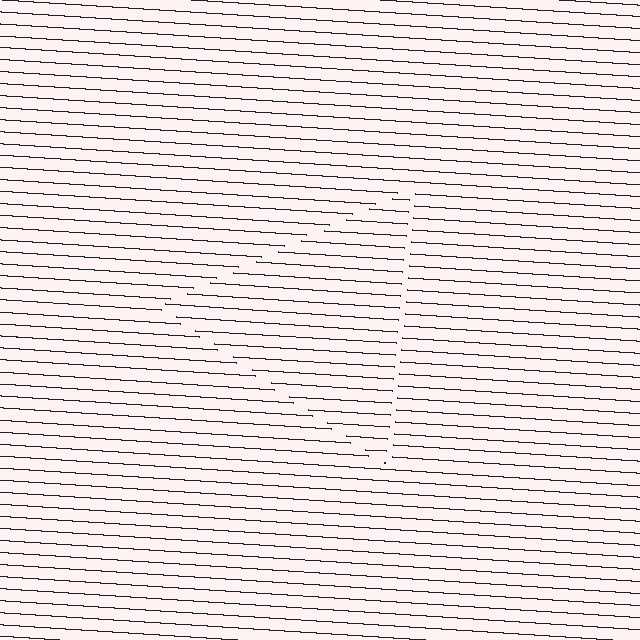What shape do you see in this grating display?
An illusory triangle. The interior of the shape contains the same grating, shifted by half a period — the contour is defined by the phase discontinuity where line-ends from the inner and outer gratings abut.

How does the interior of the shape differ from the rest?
The interior of the shape contains the same grating, shifted by half a period — the contour is defined by the phase discontinuity where line-ends from the inner and outer gratings abut.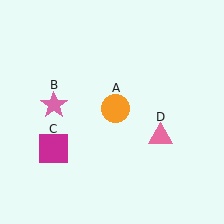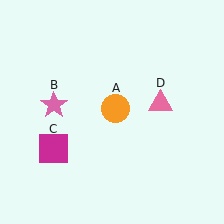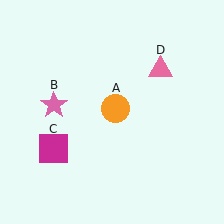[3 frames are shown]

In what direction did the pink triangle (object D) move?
The pink triangle (object D) moved up.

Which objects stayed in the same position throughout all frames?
Orange circle (object A) and pink star (object B) and magenta square (object C) remained stationary.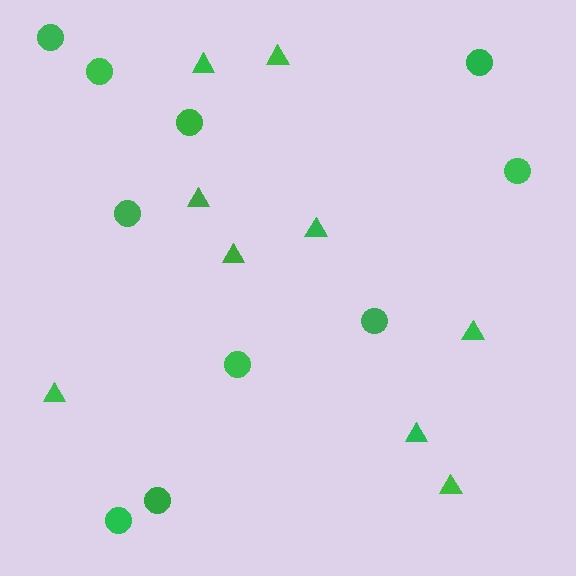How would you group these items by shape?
There are 2 groups: one group of triangles (9) and one group of circles (10).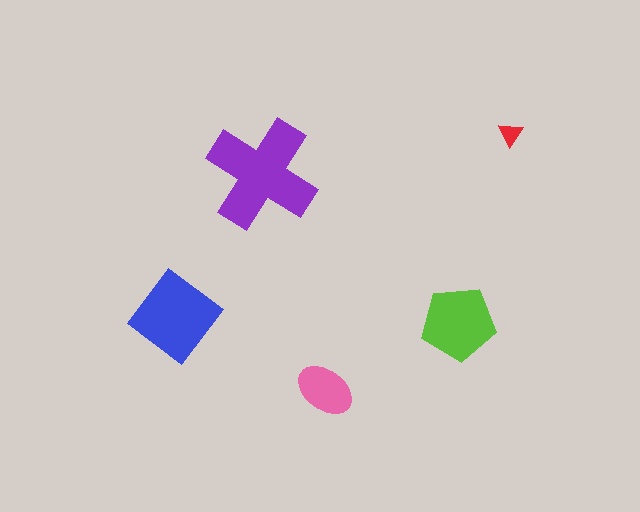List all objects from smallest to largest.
The red triangle, the pink ellipse, the lime pentagon, the blue diamond, the purple cross.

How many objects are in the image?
There are 5 objects in the image.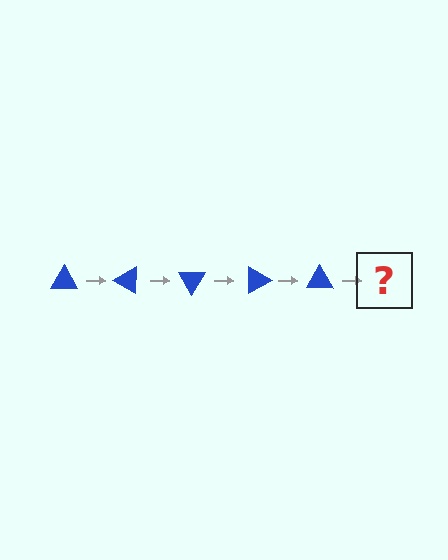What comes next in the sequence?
The next element should be a blue triangle rotated 150 degrees.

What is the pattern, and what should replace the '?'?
The pattern is that the triangle rotates 30 degrees each step. The '?' should be a blue triangle rotated 150 degrees.